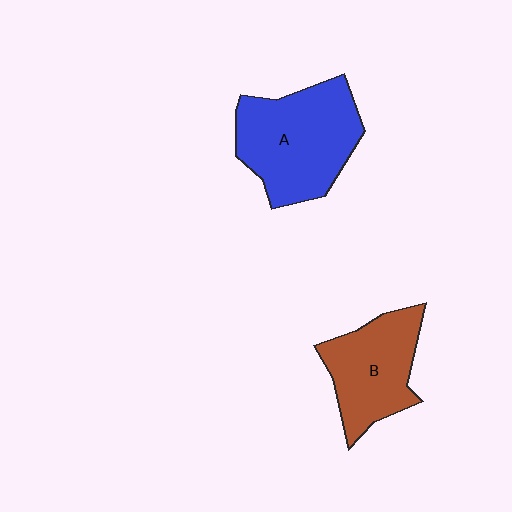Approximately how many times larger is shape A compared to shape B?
Approximately 1.3 times.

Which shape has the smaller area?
Shape B (brown).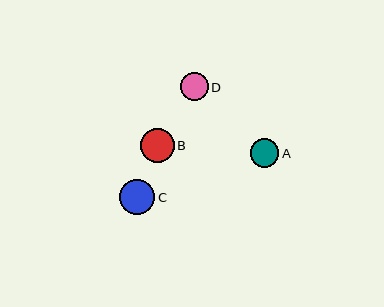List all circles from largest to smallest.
From largest to smallest: C, B, A, D.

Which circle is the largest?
Circle C is the largest with a size of approximately 36 pixels.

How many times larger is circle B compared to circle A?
Circle B is approximately 1.2 times the size of circle A.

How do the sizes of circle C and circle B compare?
Circle C and circle B are approximately the same size.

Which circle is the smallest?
Circle D is the smallest with a size of approximately 28 pixels.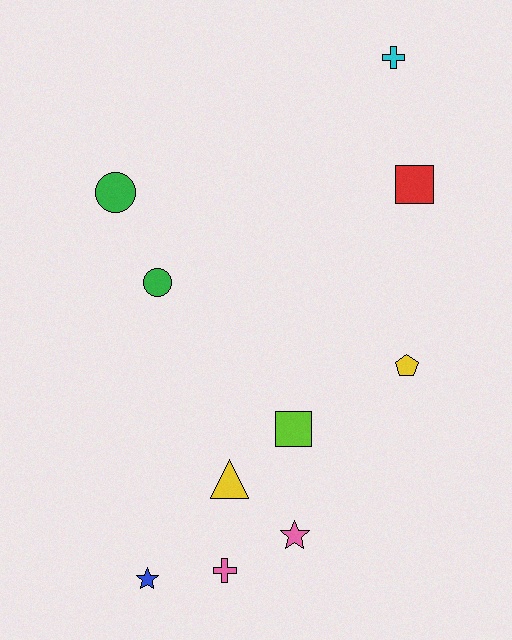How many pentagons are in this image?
There is 1 pentagon.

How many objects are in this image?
There are 10 objects.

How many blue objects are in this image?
There is 1 blue object.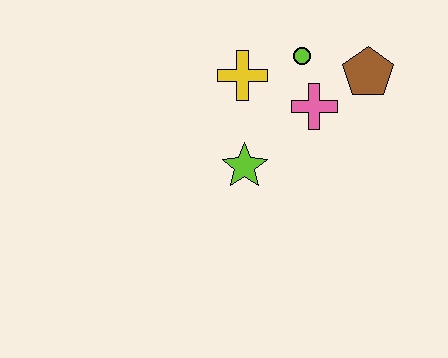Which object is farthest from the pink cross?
The lime star is farthest from the pink cross.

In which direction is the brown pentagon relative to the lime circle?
The brown pentagon is to the right of the lime circle.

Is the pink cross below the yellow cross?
Yes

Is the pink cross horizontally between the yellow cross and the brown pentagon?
Yes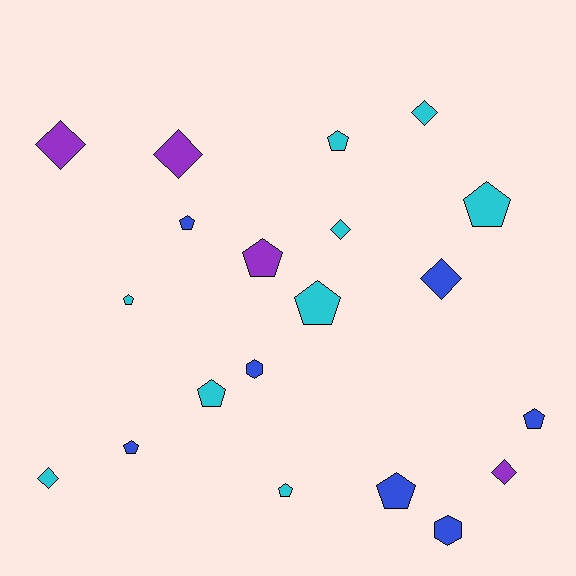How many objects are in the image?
There are 20 objects.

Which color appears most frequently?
Cyan, with 9 objects.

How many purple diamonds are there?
There are 3 purple diamonds.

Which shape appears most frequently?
Pentagon, with 11 objects.